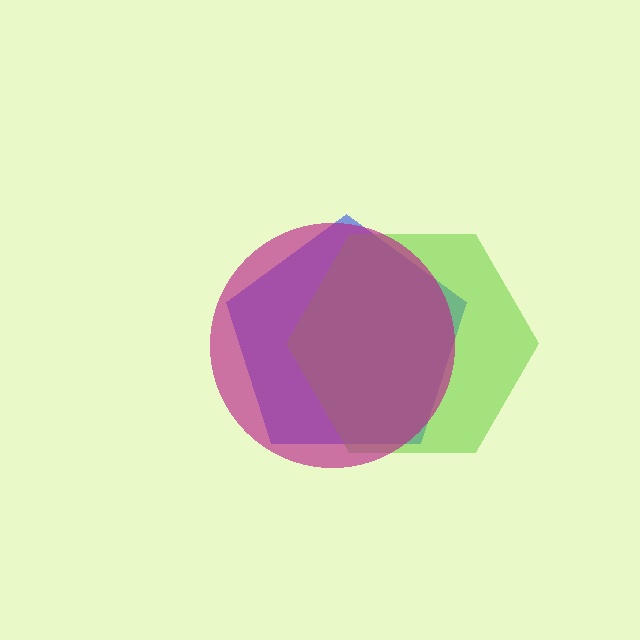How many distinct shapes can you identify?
There are 3 distinct shapes: a blue pentagon, a lime hexagon, a magenta circle.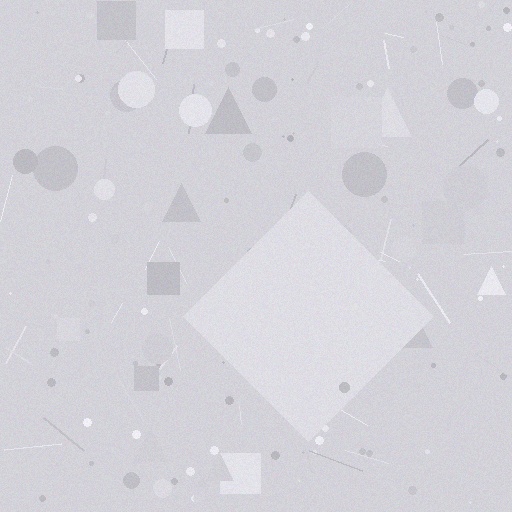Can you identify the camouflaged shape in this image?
The camouflaged shape is a diamond.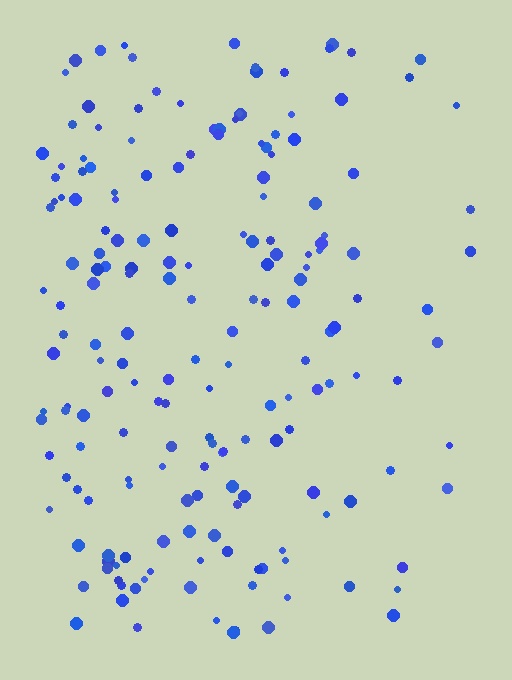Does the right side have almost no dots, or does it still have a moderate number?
Still a moderate number, just noticeably fewer than the left.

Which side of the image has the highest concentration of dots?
The left.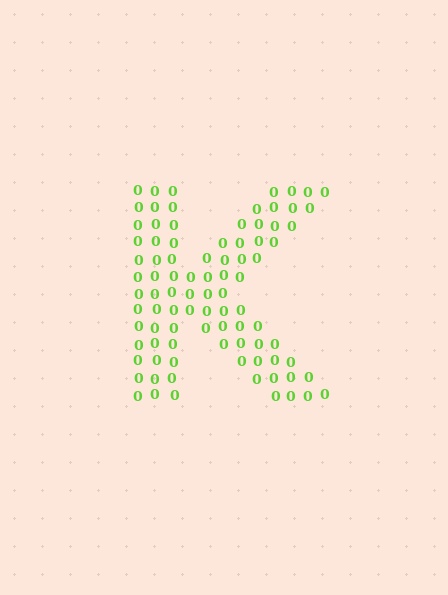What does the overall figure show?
The overall figure shows the letter K.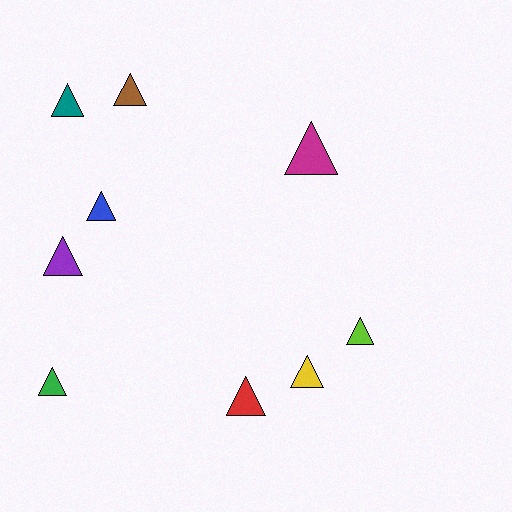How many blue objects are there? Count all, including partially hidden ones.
There is 1 blue object.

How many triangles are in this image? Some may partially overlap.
There are 9 triangles.